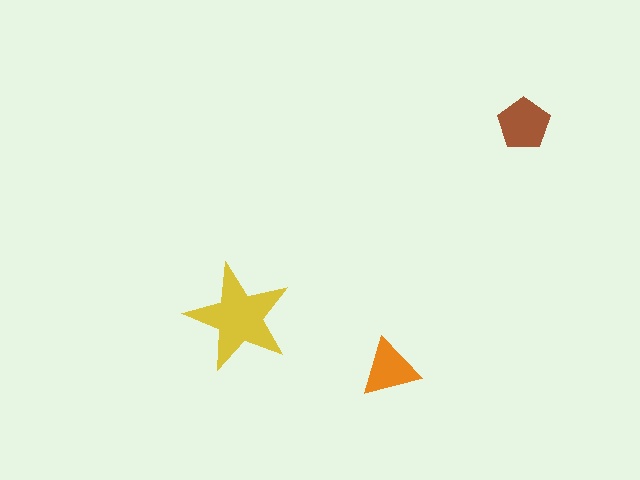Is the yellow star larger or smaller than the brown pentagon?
Larger.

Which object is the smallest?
The orange triangle.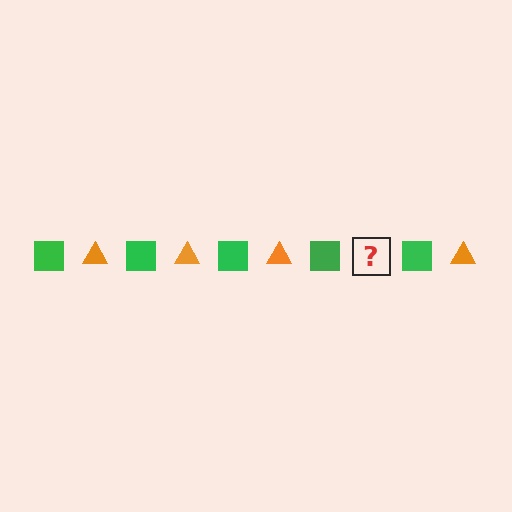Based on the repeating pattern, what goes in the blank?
The blank should be an orange triangle.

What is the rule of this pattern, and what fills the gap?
The rule is that the pattern alternates between green square and orange triangle. The gap should be filled with an orange triangle.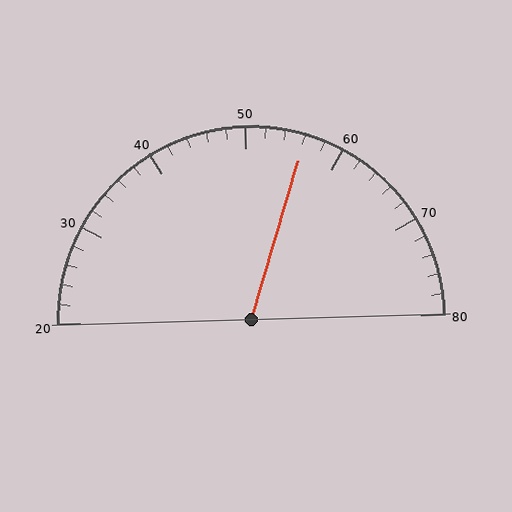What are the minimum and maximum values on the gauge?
The gauge ranges from 20 to 80.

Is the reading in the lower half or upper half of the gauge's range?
The reading is in the upper half of the range (20 to 80).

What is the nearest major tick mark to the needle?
The nearest major tick mark is 60.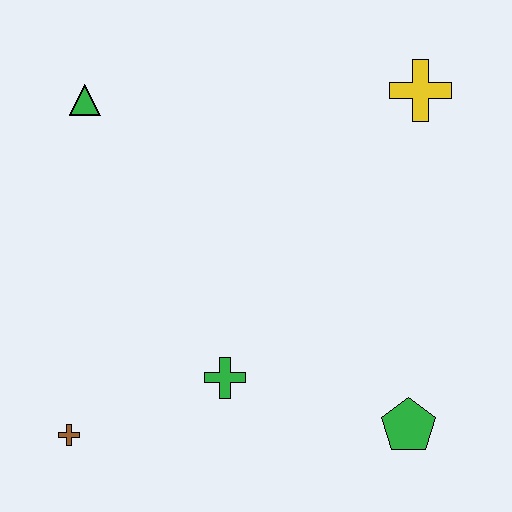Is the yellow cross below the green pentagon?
No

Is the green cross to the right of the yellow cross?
No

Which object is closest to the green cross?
The brown cross is closest to the green cross.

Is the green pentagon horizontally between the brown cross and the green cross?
No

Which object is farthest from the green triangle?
The green pentagon is farthest from the green triangle.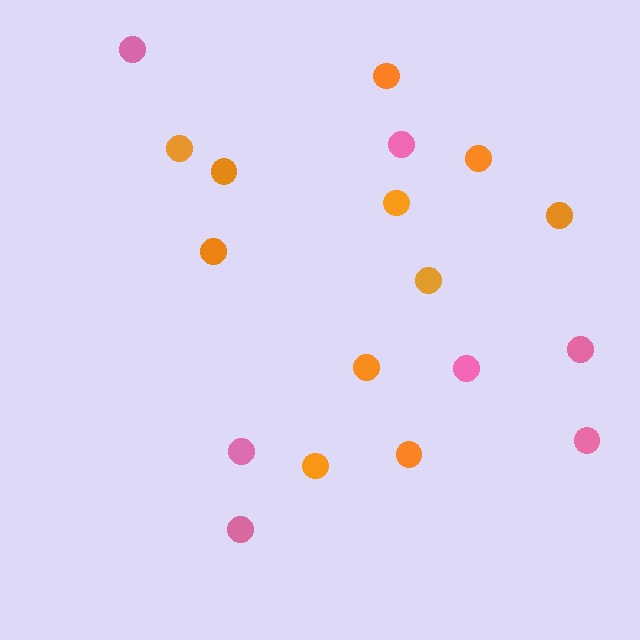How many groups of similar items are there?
There are 2 groups: one group of orange circles (11) and one group of pink circles (7).